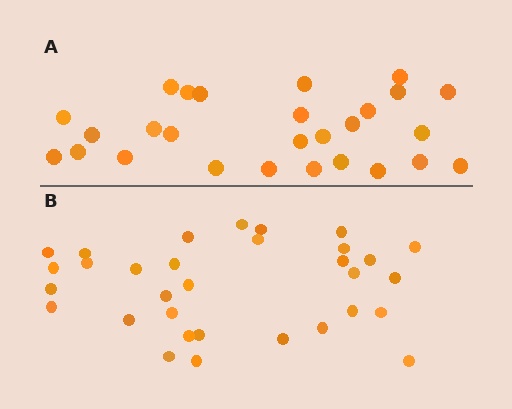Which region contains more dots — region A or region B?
Region B (the bottom region) has more dots.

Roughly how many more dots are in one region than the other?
Region B has about 5 more dots than region A.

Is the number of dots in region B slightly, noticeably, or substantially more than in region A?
Region B has only slightly more — the two regions are fairly close. The ratio is roughly 1.2 to 1.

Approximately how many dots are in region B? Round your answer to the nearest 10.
About 30 dots. (The exact count is 32, which rounds to 30.)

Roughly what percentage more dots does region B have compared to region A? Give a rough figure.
About 20% more.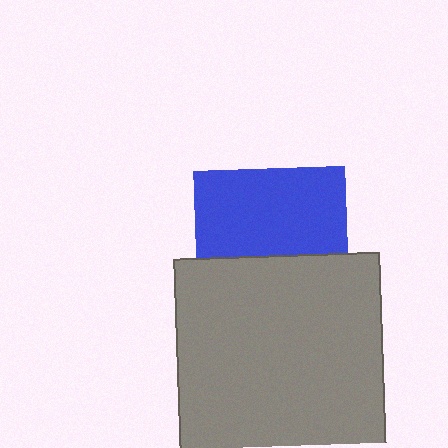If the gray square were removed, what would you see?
You would see the complete blue square.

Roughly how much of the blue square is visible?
About half of it is visible (roughly 58%).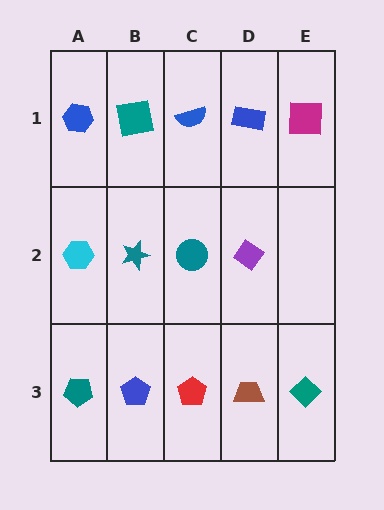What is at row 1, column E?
A magenta square.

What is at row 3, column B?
A blue pentagon.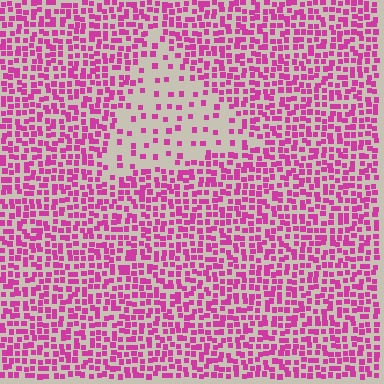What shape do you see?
I see a triangle.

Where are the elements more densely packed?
The elements are more densely packed outside the triangle boundary.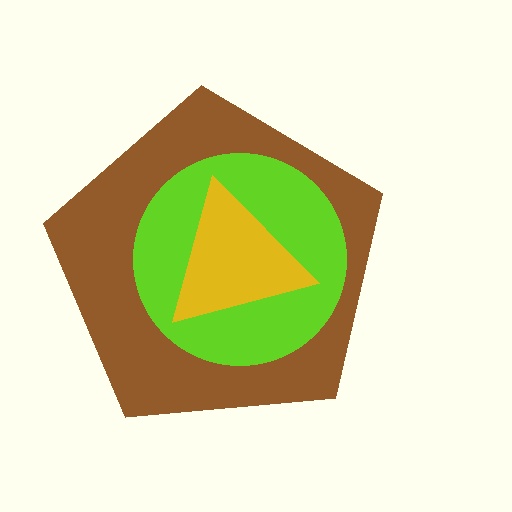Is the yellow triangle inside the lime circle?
Yes.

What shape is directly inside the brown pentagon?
The lime circle.